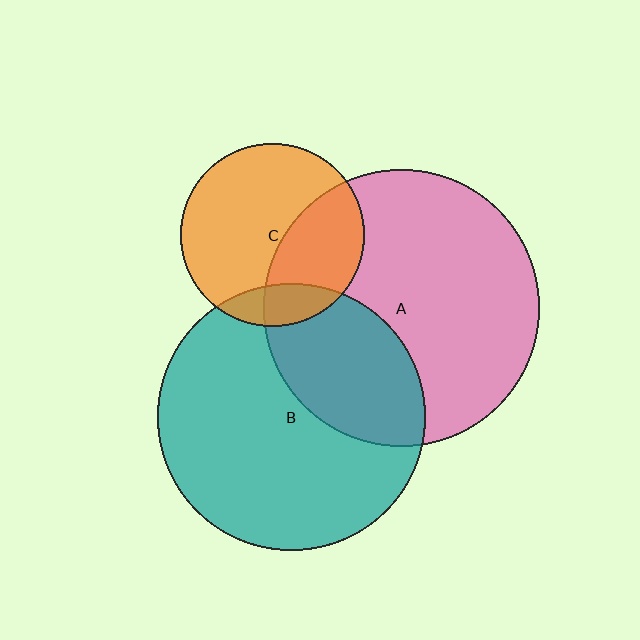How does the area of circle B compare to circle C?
Approximately 2.1 times.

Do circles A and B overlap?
Yes.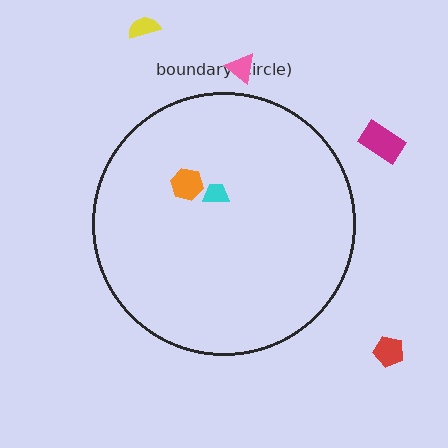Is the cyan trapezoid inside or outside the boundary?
Inside.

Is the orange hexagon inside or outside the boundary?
Inside.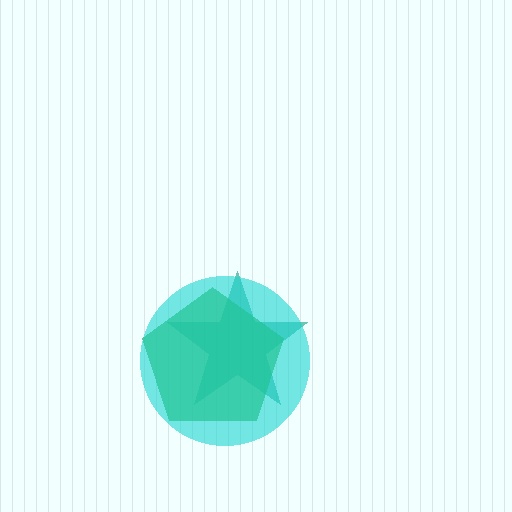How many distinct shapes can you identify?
There are 3 distinct shapes: a teal star, a green pentagon, a cyan circle.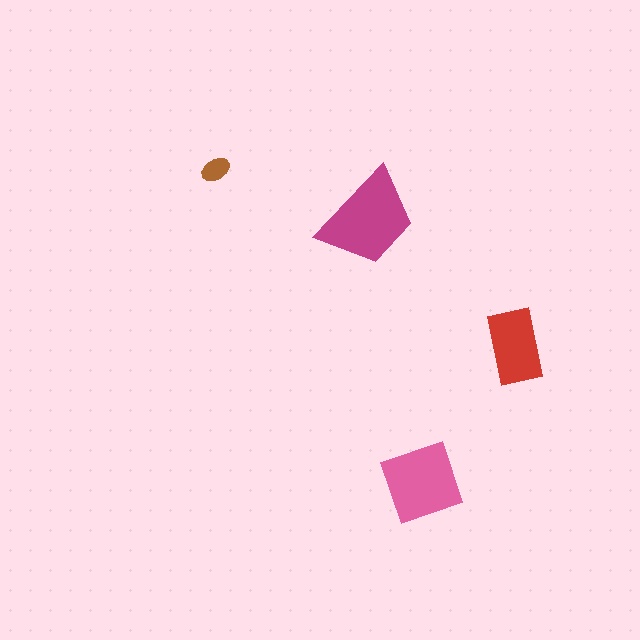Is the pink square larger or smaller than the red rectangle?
Larger.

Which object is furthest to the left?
The brown ellipse is leftmost.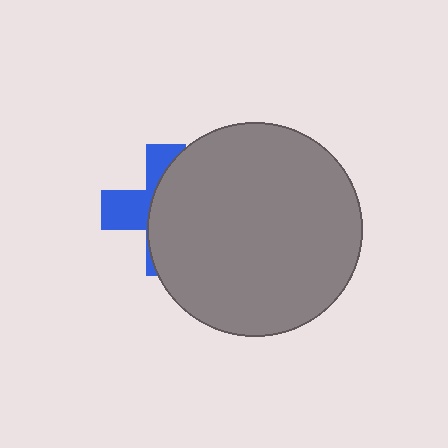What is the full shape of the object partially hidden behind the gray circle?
The partially hidden object is a blue cross.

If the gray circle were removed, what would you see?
You would see the complete blue cross.